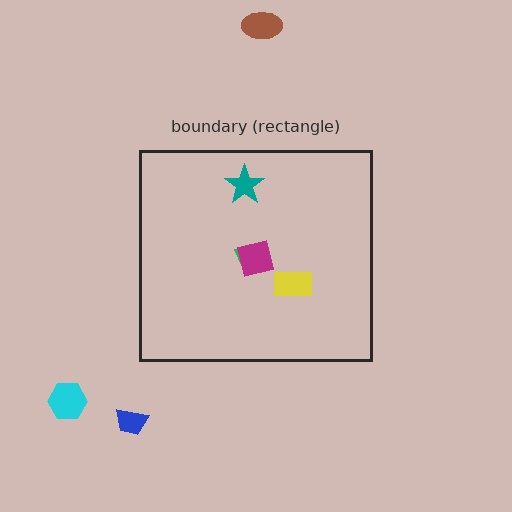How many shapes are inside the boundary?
4 inside, 3 outside.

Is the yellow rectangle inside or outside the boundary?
Inside.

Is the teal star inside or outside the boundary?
Inside.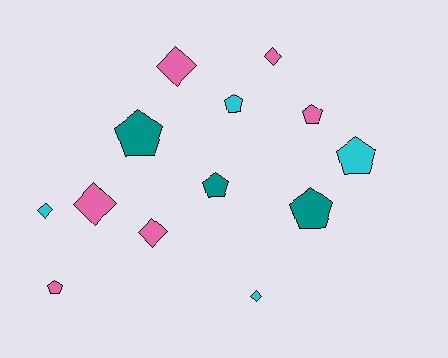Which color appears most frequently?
Pink, with 6 objects.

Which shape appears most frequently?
Pentagon, with 7 objects.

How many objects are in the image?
There are 13 objects.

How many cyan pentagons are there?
There are 2 cyan pentagons.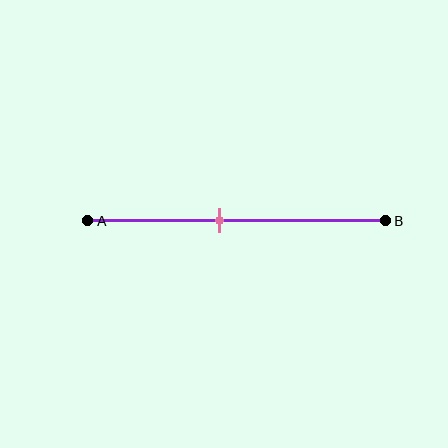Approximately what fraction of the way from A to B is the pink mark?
The pink mark is approximately 45% of the way from A to B.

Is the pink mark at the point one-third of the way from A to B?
No, the mark is at about 45% from A, not at the 33% one-third point.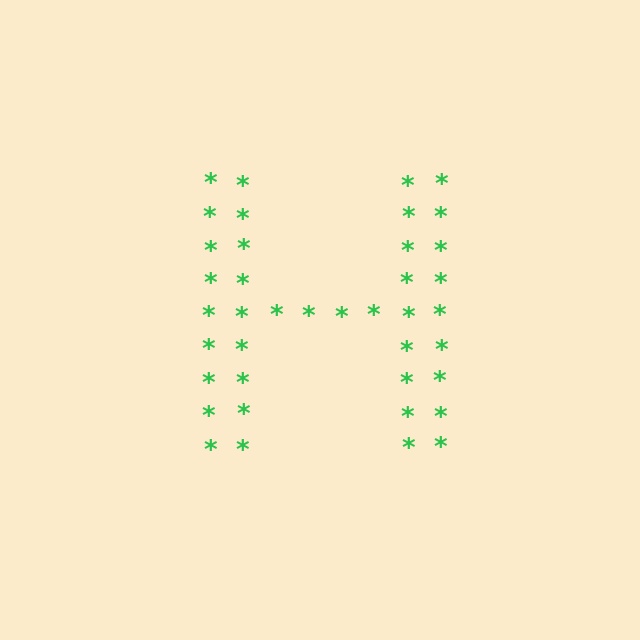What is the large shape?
The large shape is the letter H.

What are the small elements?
The small elements are asterisks.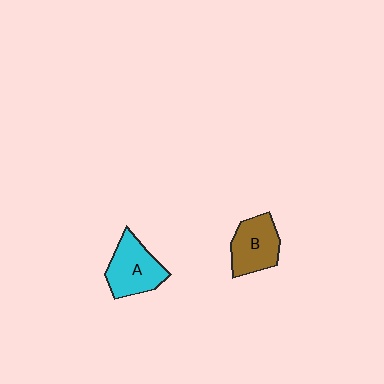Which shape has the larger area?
Shape A (cyan).